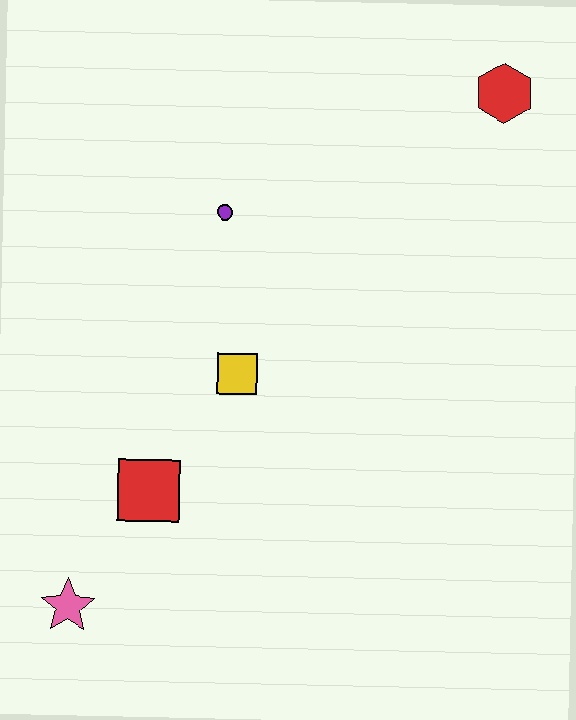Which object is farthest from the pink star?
The red hexagon is farthest from the pink star.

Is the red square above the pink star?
Yes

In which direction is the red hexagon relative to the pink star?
The red hexagon is above the pink star.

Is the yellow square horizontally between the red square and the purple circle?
No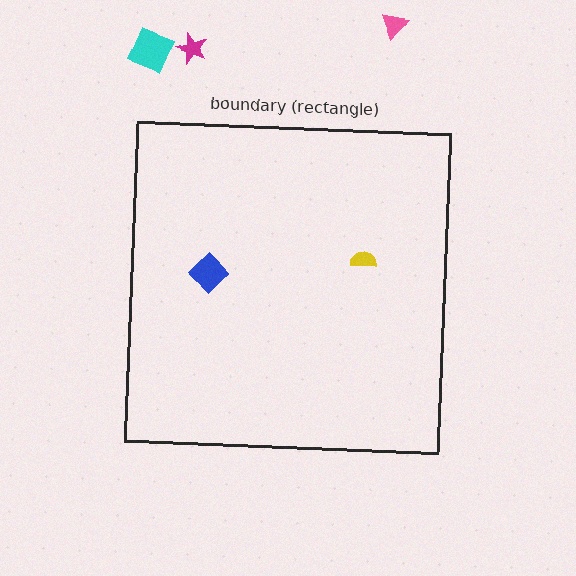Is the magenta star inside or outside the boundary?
Outside.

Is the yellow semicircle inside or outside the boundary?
Inside.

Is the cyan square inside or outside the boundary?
Outside.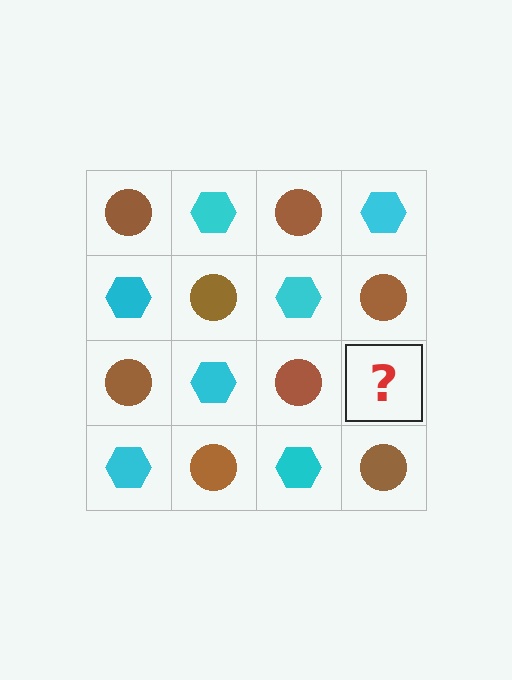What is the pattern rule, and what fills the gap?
The rule is that it alternates brown circle and cyan hexagon in a checkerboard pattern. The gap should be filled with a cyan hexagon.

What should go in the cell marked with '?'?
The missing cell should contain a cyan hexagon.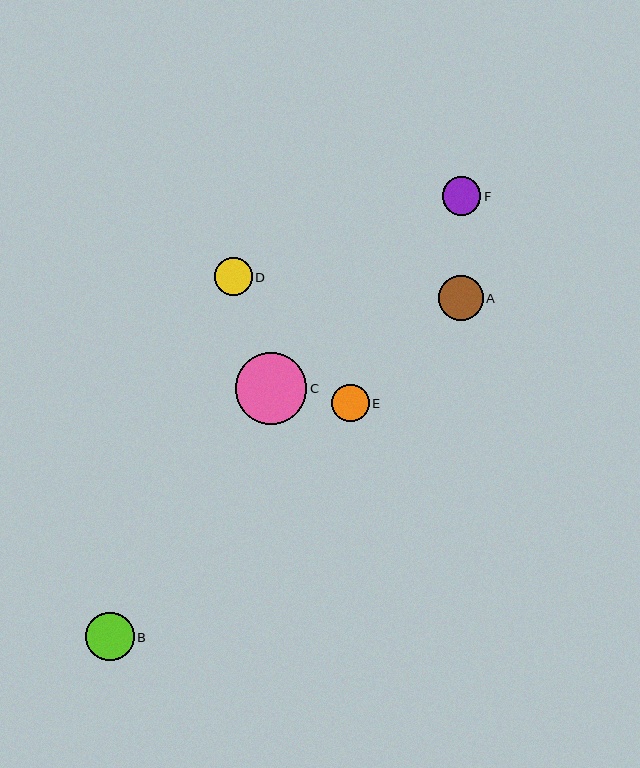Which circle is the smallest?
Circle E is the smallest with a size of approximately 38 pixels.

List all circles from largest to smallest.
From largest to smallest: C, B, A, F, D, E.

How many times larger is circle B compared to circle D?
Circle B is approximately 1.3 times the size of circle D.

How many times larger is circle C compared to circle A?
Circle C is approximately 1.6 times the size of circle A.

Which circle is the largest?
Circle C is the largest with a size of approximately 72 pixels.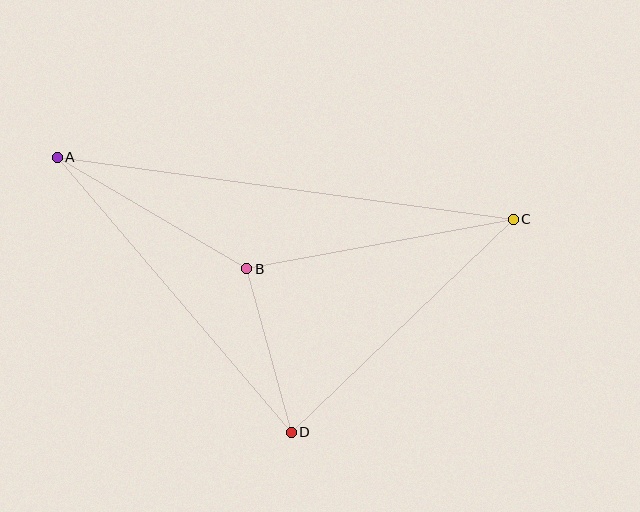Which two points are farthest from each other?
Points A and C are farthest from each other.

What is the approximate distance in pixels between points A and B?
The distance between A and B is approximately 220 pixels.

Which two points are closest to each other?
Points B and D are closest to each other.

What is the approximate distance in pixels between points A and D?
The distance between A and D is approximately 361 pixels.